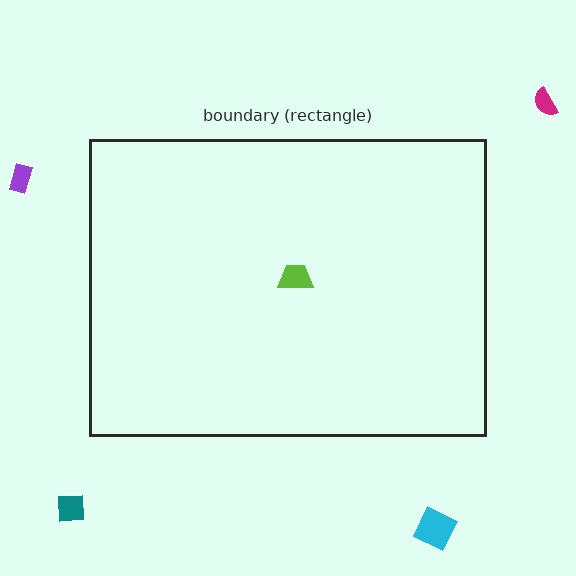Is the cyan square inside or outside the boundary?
Outside.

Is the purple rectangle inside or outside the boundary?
Outside.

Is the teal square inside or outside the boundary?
Outside.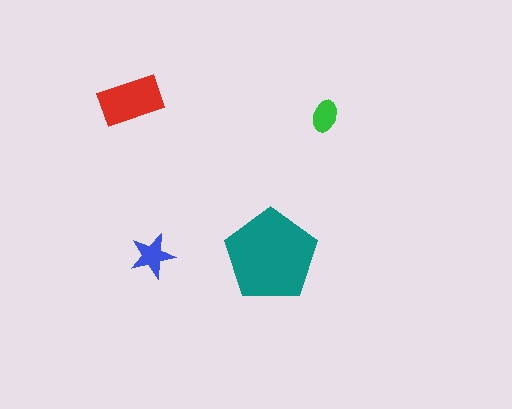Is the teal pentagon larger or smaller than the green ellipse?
Larger.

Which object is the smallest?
The green ellipse.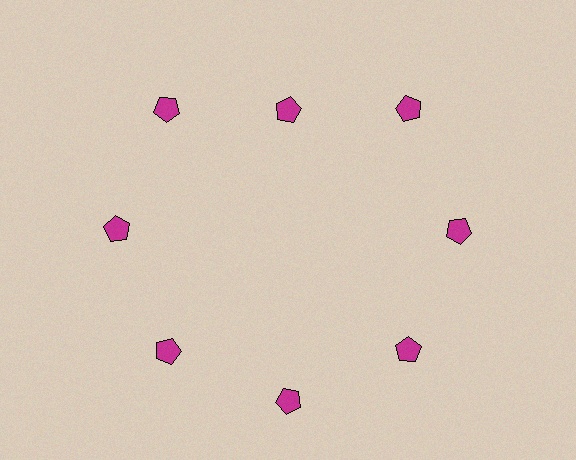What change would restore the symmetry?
The symmetry would be restored by moving it outward, back onto the ring so that all 8 pentagons sit at equal angles and equal distance from the center.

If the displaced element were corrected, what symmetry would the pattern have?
It would have 8-fold rotational symmetry — the pattern would map onto itself every 45 degrees.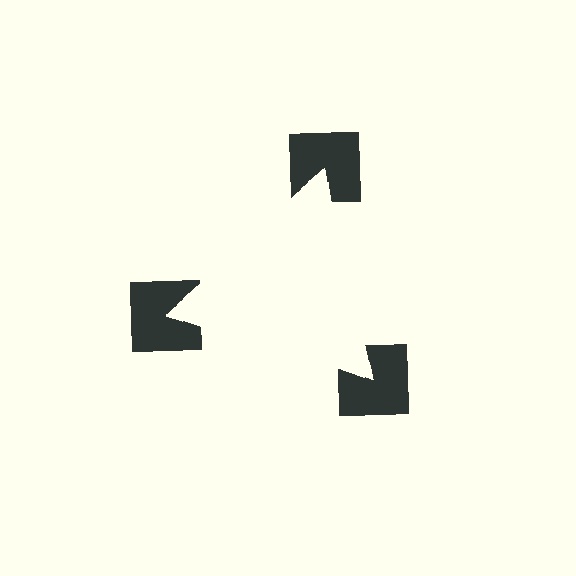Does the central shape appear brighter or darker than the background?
It typically appears slightly brighter than the background, even though no actual brightness change is drawn.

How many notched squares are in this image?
There are 3 — one at each vertex of the illusory triangle.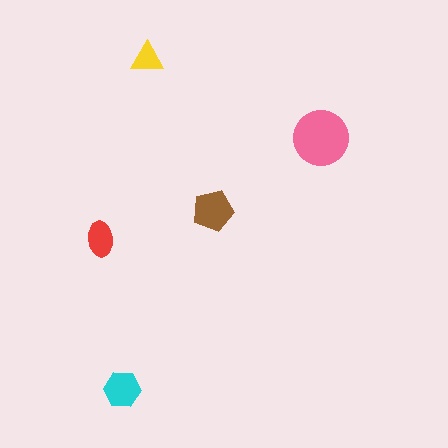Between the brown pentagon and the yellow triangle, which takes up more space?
The brown pentagon.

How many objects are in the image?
There are 5 objects in the image.